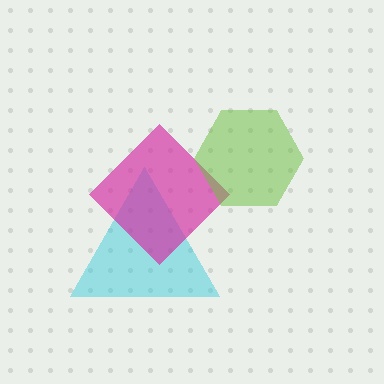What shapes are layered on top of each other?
The layered shapes are: a cyan triangle, a magenta diamond, a lime hexagon.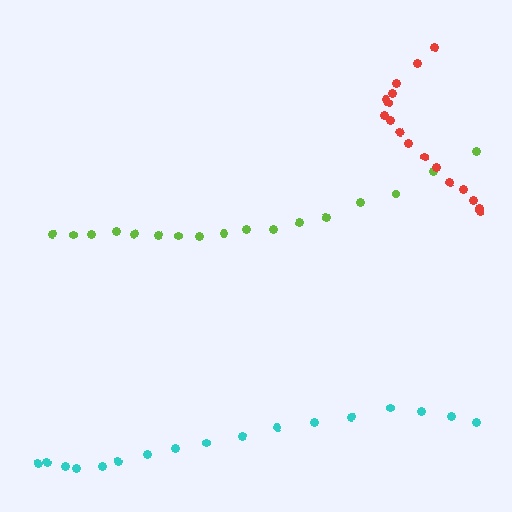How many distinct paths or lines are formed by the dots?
There are 3 distinct paths.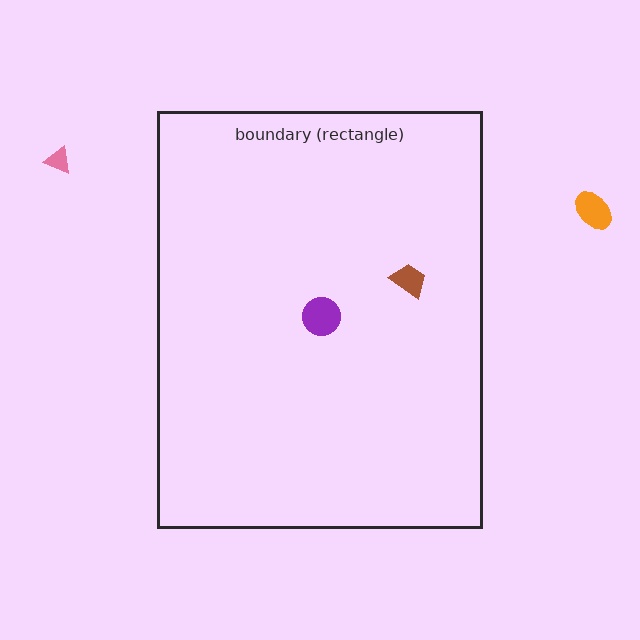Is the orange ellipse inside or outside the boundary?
Outside.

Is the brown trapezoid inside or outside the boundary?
Inside.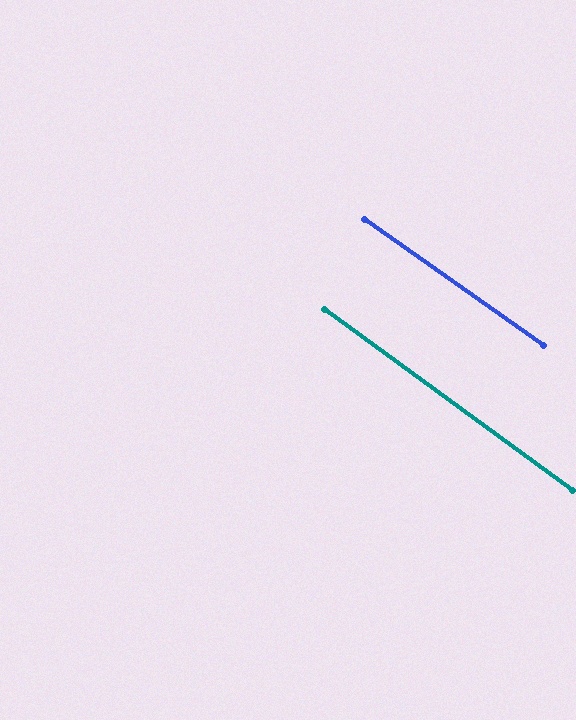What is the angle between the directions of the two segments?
Approximately 1 degree.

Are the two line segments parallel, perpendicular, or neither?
Parallel — their directions differ by only 0.9°.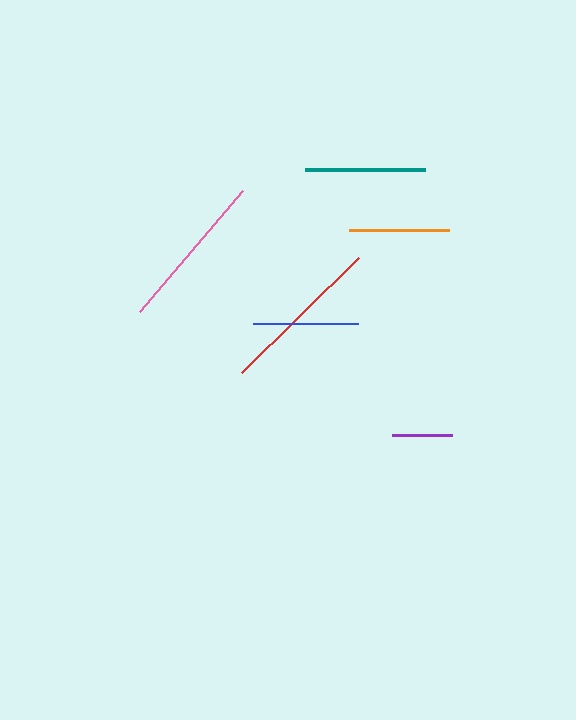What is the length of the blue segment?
The blue segment is approximately 105 pixels long.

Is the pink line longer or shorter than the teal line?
The pink line is longer than the teal line.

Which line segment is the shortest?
The purple line is the shortest at approximately 60 pixels.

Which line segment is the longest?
The red line is the longest at approximately 164 pixels.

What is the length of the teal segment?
The teal segment is approximately 120 pixels long.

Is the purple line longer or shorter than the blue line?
The blue line is longer than the purple line.